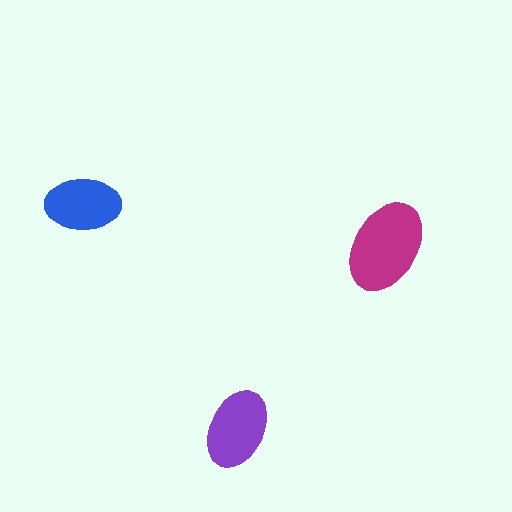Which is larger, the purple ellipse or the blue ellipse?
The purple one.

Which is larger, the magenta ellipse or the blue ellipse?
The magenta one.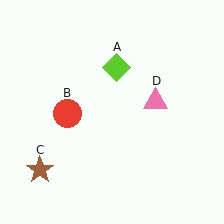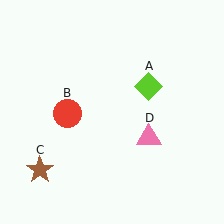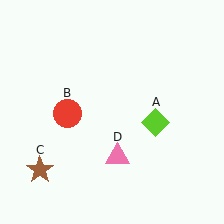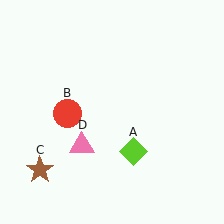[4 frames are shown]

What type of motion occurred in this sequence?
The lime diamond (object A), pink triangle (object D) rotated clockwise around the center of the scene.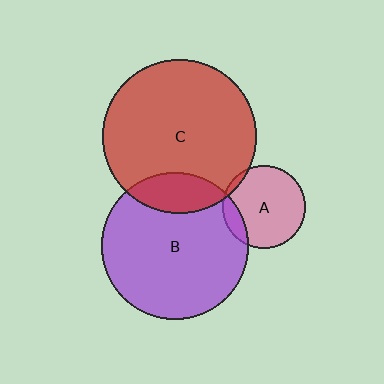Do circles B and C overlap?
Yes.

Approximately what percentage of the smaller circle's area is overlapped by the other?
Approximately 15%.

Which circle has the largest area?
Circle C (red).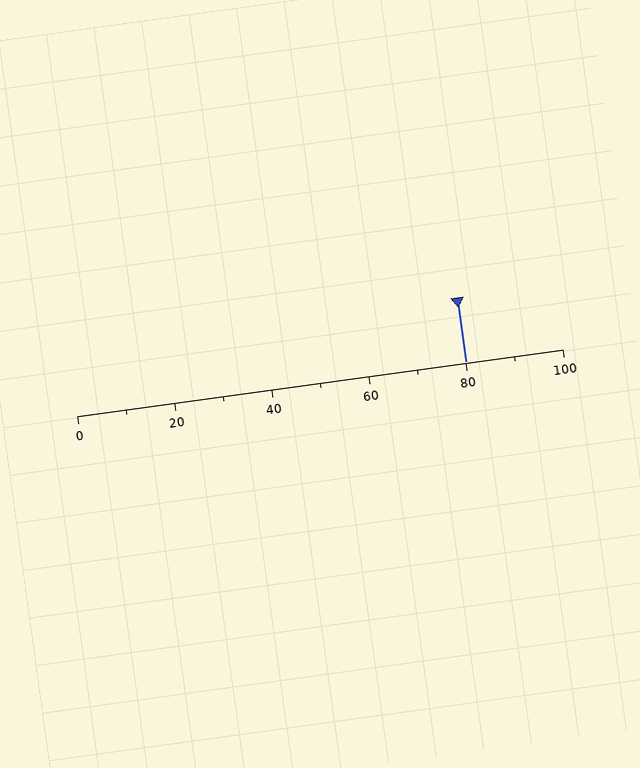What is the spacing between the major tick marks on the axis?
The major ticks are spaced 20 apart.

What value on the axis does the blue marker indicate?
The marker indicates approximately 80.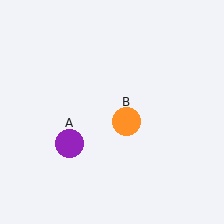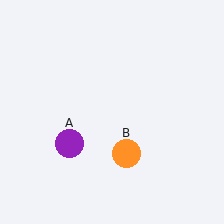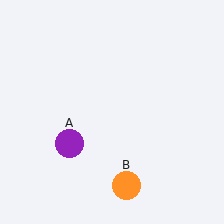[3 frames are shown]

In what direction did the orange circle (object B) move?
The orange circle (object B) moved down.